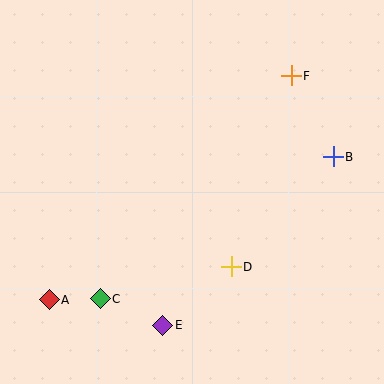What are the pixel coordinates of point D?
Point D is at (231, 267).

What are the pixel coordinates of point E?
Point E is at (163, 325).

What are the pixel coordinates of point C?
Point C is at (100, 299).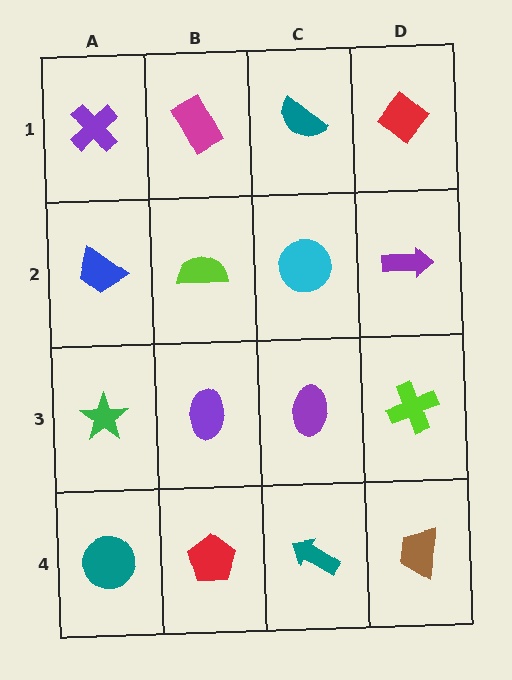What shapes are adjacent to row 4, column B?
A purple ellipse (row 3, column B), a teal circle (row 4, column A), a teal arrow (row 4, column C).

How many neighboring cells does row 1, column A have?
2.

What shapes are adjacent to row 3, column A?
A blue trapezoid (row 2, column A), a teal circle (row 4, column A), a purple ellipse (row 3, column B).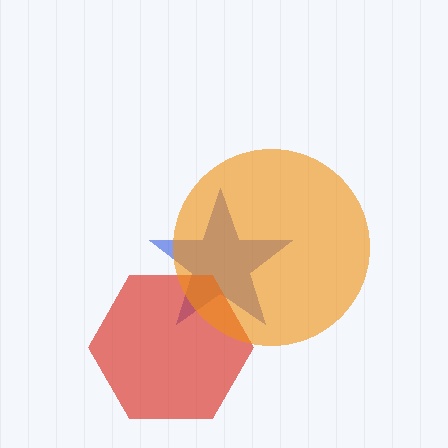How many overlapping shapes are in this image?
There are 3 overlapping shapes in the image.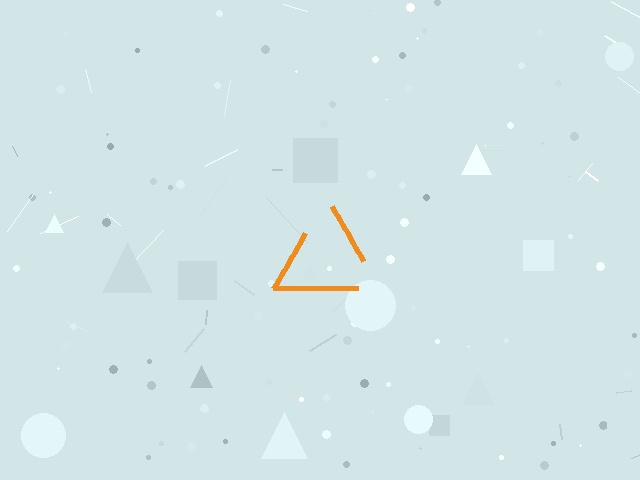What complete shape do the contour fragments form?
The contour fragments form a triangle.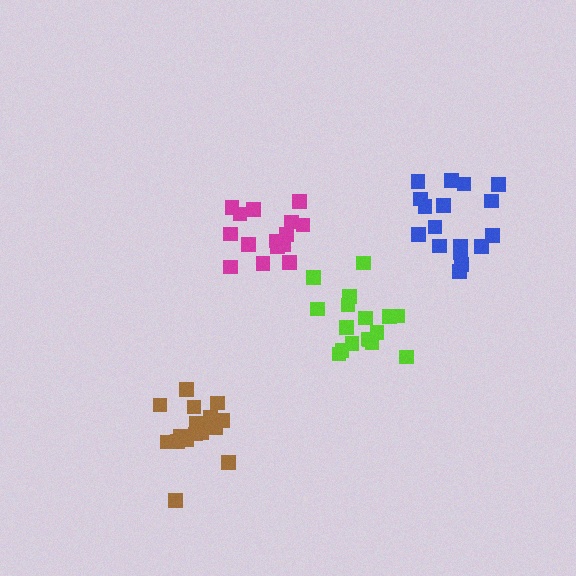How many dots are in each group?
Group 1: 17 dots, Group 2: 15 dots, Group 3: 16 dots, Group 4: 17 dots (65 total).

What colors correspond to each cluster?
The clusters are colored: blue, magenta, brown, lime.